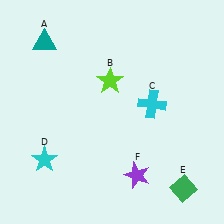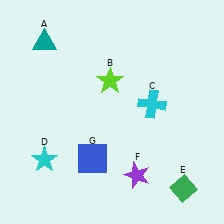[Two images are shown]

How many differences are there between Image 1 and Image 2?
There is 1 difference between the two images.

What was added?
A blue square (G) was added in Image 2.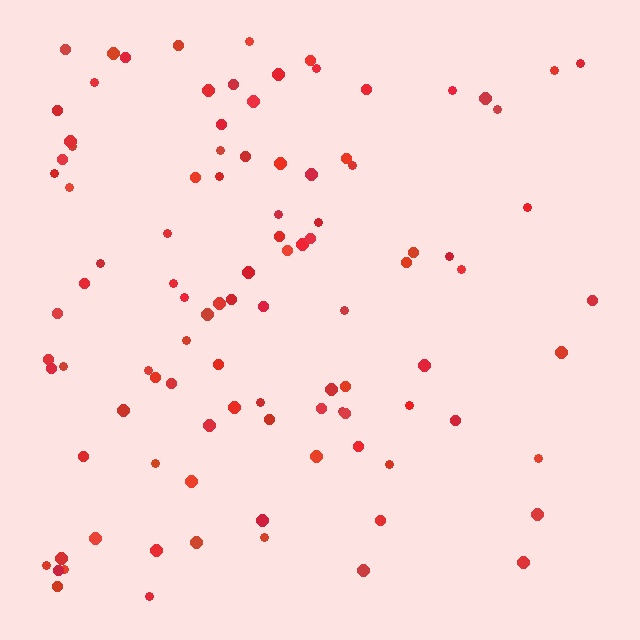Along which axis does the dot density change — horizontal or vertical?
Horizontal.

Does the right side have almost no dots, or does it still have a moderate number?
Still a moderate number, just noticeably fewer than the left.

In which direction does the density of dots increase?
From right to left, with the left side densest.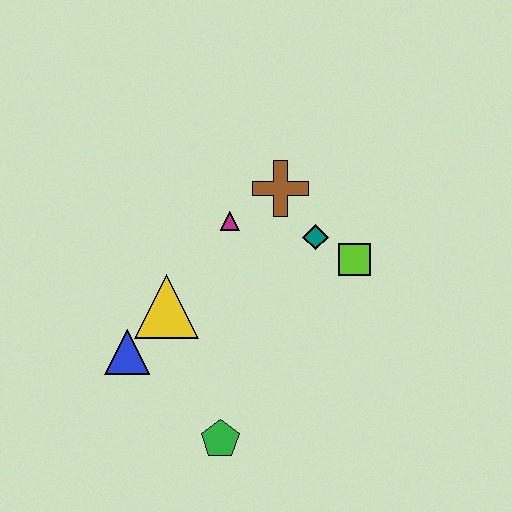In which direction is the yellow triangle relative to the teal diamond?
The yellow triangle is to the left of the teal diamond.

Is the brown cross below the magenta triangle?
No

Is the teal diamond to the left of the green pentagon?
No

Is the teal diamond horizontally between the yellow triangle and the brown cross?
No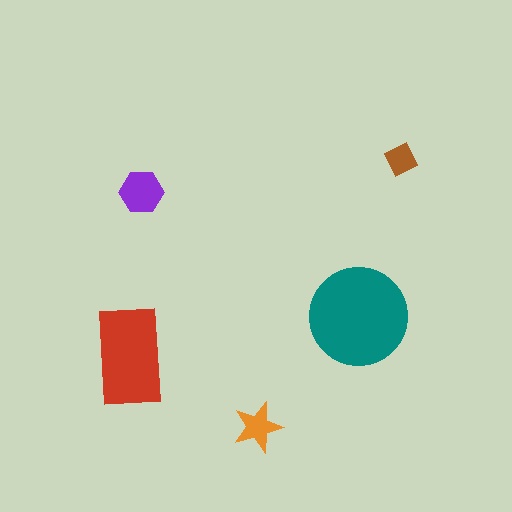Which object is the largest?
The teal circle.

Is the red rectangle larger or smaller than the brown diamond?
Larger.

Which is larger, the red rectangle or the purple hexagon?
The red rectangle.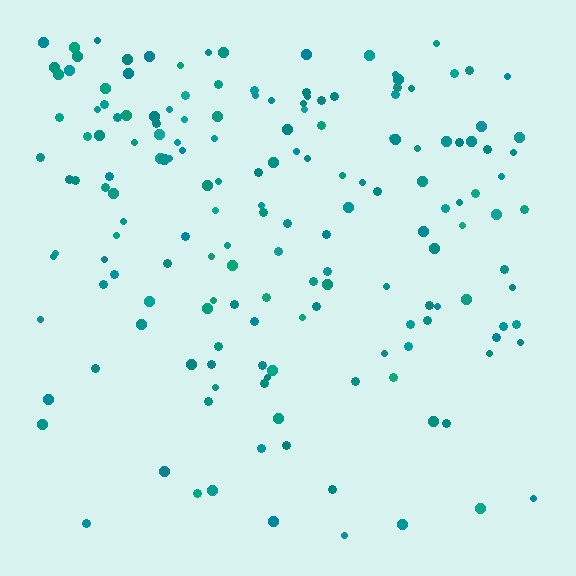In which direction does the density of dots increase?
From bottom to top, with the top side densest.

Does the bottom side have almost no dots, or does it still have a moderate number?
Still a moderate number, just noticeably fewer than the top.